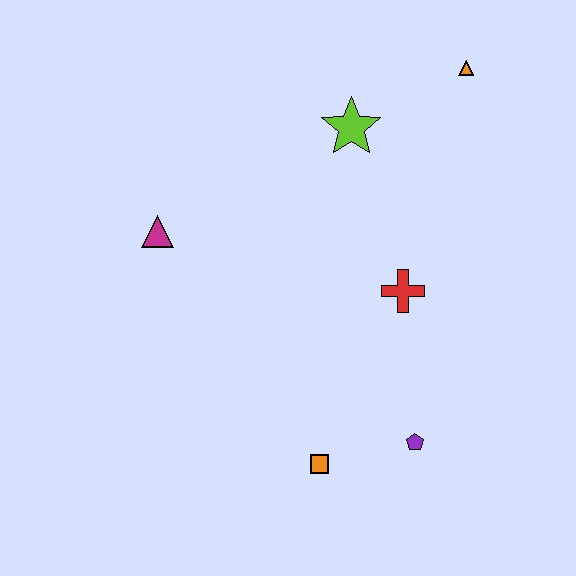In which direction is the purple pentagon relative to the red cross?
The purple pentagon is below the red cross.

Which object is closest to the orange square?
The purple pentagon is closest to the orange square.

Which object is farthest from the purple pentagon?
The orange triangle is farthest from the purple pentagon.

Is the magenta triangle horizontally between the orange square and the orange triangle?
No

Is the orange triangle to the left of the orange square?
No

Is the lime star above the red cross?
Yes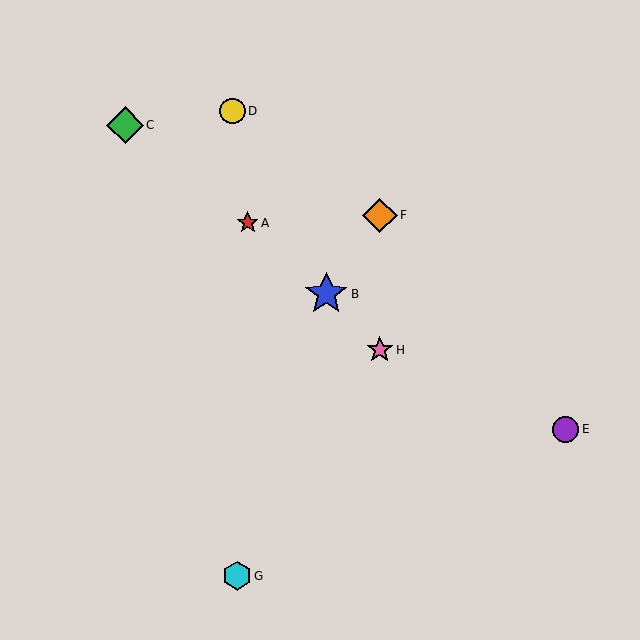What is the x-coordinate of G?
Object G is at x≈237.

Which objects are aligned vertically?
Objects F, H are aligned vertically.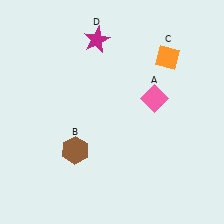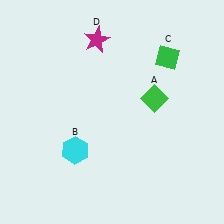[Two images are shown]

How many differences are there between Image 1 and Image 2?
There are 3 differences between the two images.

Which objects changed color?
A changed from pink to green. B changed from brown to cyan. C changed from orange to green.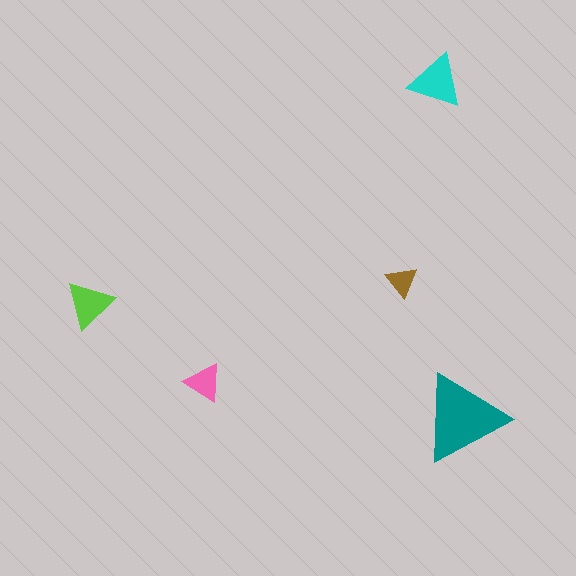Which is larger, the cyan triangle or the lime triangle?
The cyan one.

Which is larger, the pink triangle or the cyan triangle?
The cyan one.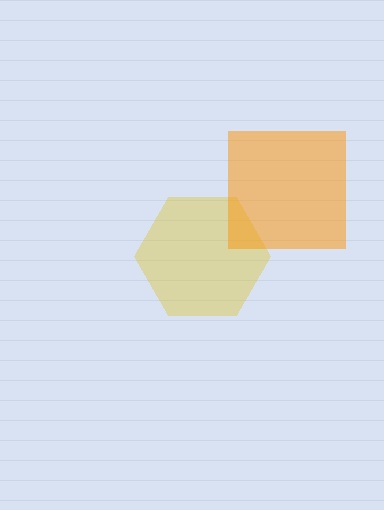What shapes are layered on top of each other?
The layered shapes are: a yellow hexagon, an orange square.